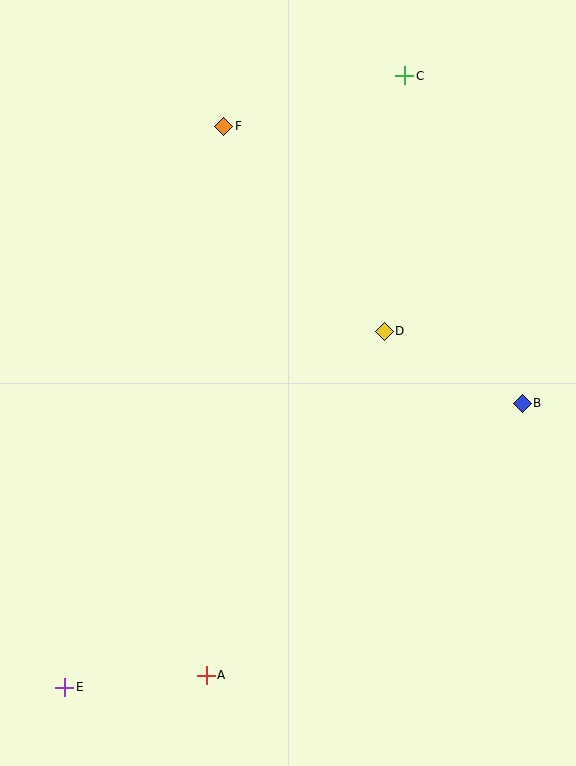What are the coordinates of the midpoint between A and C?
The midpoint between A and C is at (305, 375).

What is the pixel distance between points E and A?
The distance between E and A is 142 pixels.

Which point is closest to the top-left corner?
Point F is closest to the top-left corner.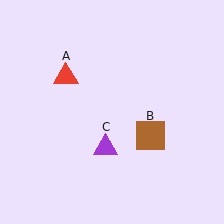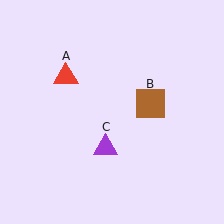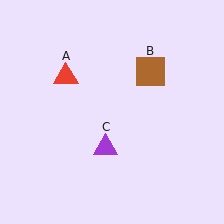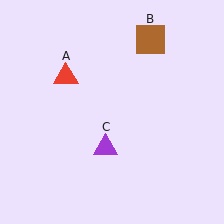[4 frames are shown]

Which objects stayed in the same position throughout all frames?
Red triangle (object A) and purple triangle (object C) remained stationary.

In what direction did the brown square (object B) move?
The brown square (object B) moved up.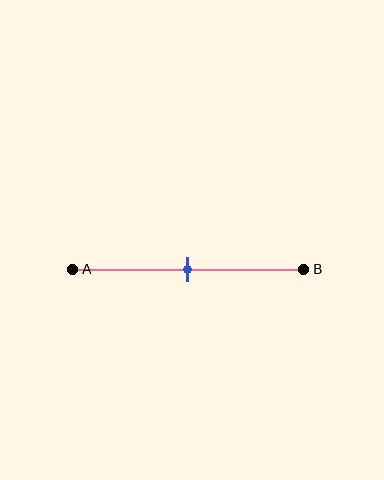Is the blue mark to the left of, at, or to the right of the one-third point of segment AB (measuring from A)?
The blue mark is to the right of the one-third point of segment AB.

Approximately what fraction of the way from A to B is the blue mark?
The blue mark is approximately 50% of the way from A to B.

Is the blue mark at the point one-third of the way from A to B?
No, the mark is at about 50% from A, not at the 33% one-third point.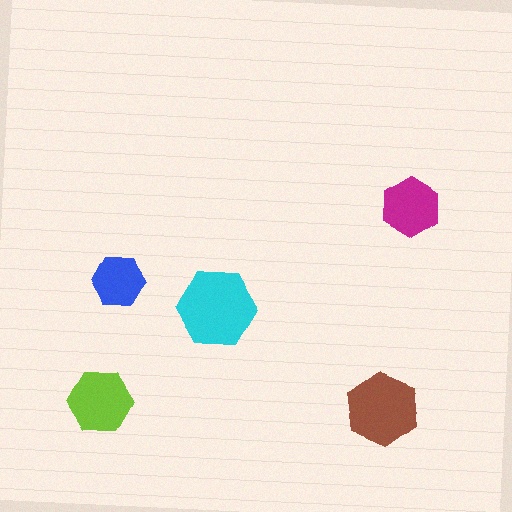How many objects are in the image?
There are 5 objects in the image.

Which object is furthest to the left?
The lime hexagon is leftmost.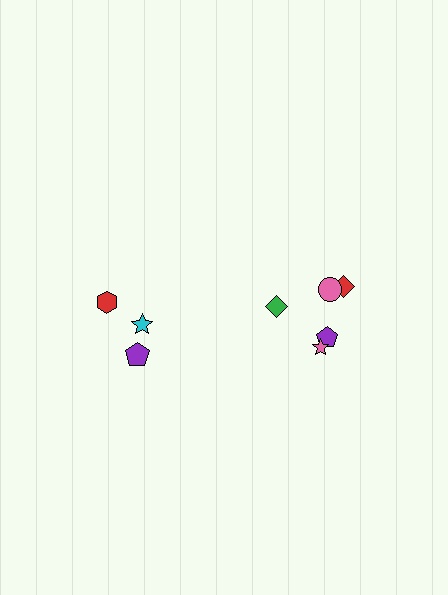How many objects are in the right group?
There are 5 objects.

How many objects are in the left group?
There are 3 objects.